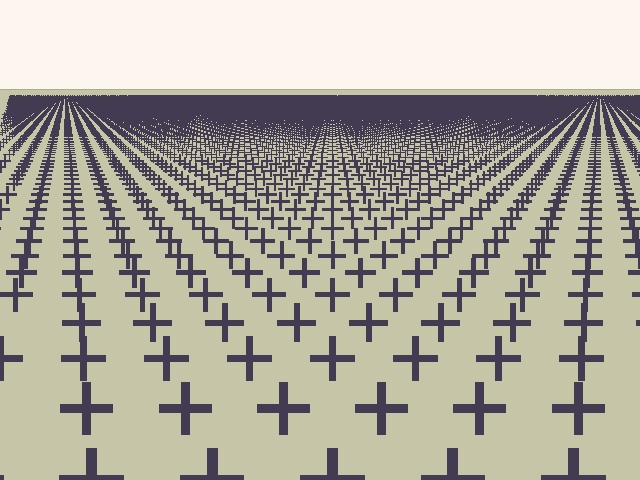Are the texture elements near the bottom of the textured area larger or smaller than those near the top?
Larger. Near the bottom, elements are closer to the viewer and appear at a bigger on-screen size.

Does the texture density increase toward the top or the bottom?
Density increases toward the top.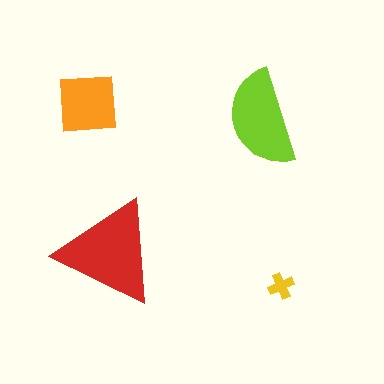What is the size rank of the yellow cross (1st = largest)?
4th.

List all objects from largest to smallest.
The red triangle, the lime semicircle, the orange square, the yellow cross.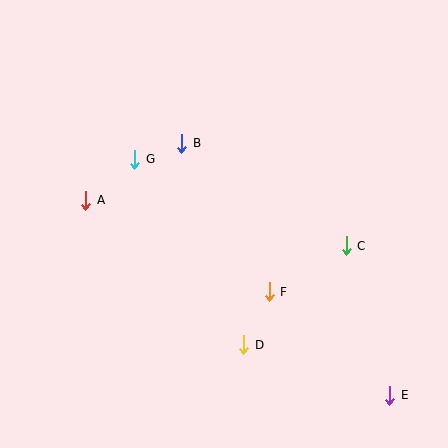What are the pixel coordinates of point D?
Point D is at (244, 345).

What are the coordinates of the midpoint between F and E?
The midpoint between F and E is at (329, 344).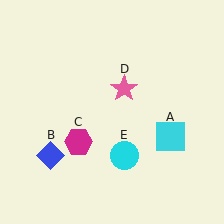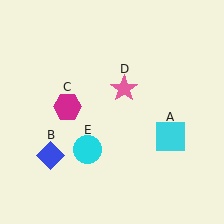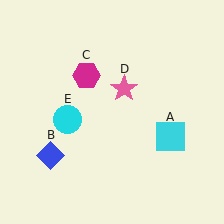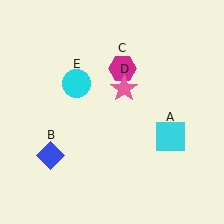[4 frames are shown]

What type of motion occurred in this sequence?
The magenta hexagon (object C), cyan circle (object E) rotated clockwise around the center of the scene.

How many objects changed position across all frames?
2 objects changed position: magenta hexagon (object C), cyan circle (object E).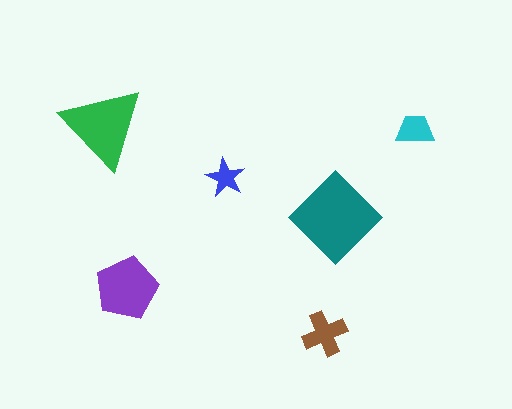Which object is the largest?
The teal diamond.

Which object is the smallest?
The blue star.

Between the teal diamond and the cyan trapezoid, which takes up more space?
The teal diamond.